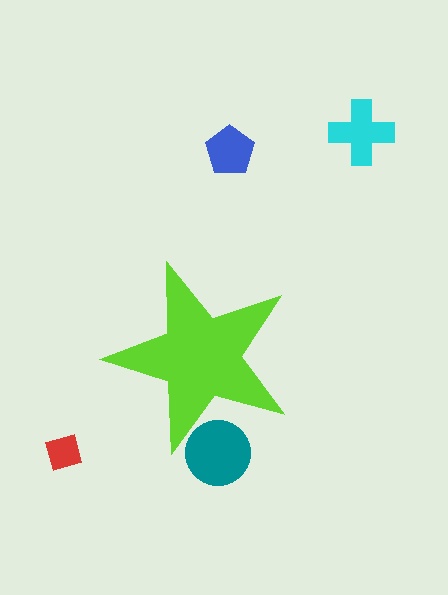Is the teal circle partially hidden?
Yes, the teal circle is partially hidden behind the lime star.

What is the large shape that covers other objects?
A lime star.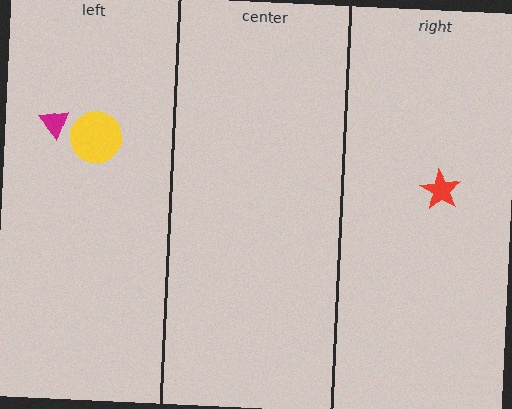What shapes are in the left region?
The yellow circle, the magenta triangle.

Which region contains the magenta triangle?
The left region.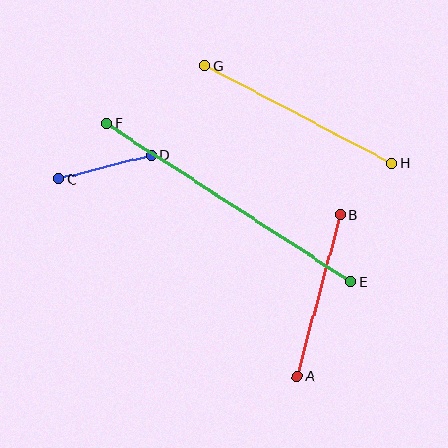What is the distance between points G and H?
The distance is approximately 211 pixels.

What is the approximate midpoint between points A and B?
The midpoint is at approximately (319, 295) pixels.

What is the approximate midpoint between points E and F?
The midpoint is at approximately (229, 203) pixels.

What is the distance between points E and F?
The distance is approximately 292 pixels.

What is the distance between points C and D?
The distance is approximately 96 pixels.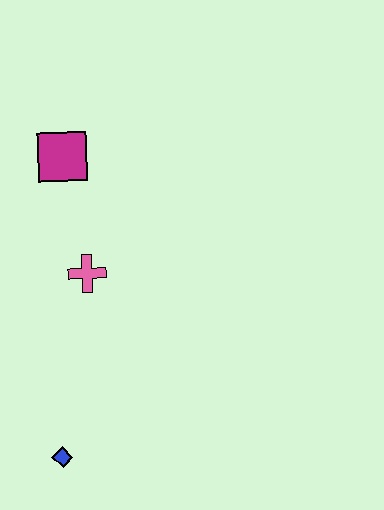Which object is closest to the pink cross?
The magenta square is closest to the pink cross.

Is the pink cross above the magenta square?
No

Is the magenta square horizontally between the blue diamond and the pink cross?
Yes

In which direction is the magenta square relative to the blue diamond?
The magenta square is above the blue diamond.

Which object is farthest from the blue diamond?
The magenta square is farthest from the blue diamond.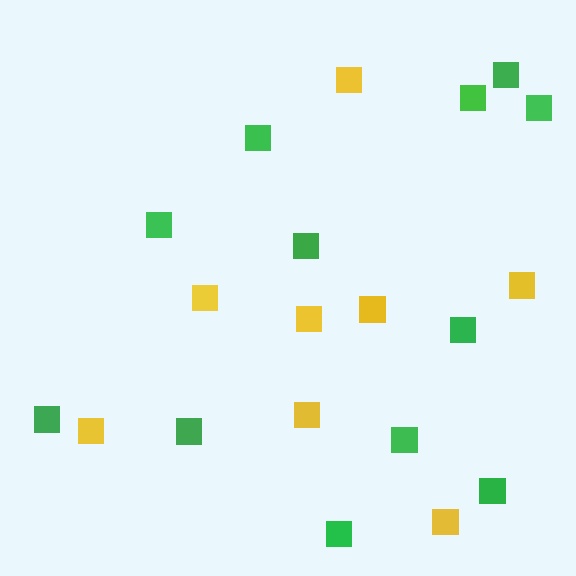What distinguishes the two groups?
There are 2 groups: one group of yellow squares (8) and one group of green squares (12).